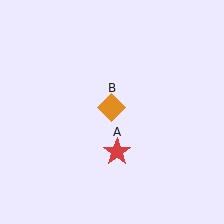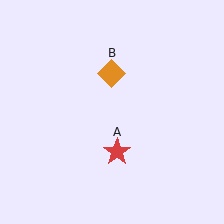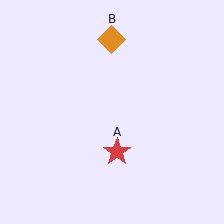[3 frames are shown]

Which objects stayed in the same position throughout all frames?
Red star (object A) remained stationary.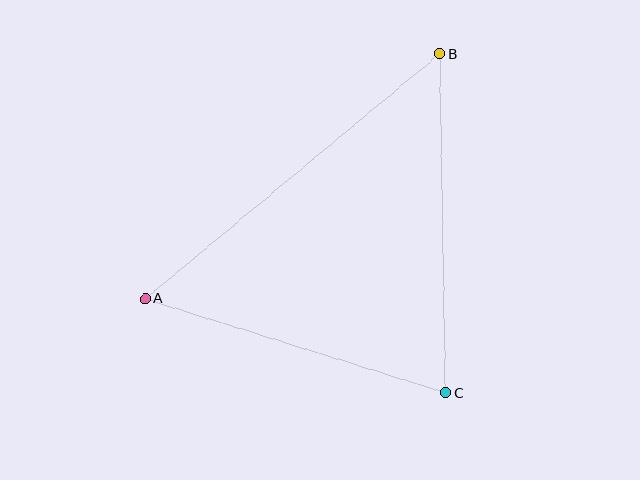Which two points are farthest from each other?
Points A and B are farthest from each other.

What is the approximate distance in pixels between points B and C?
The distance between B and C is approximately 339 pixels.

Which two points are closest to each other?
Points A and C are closest to each other.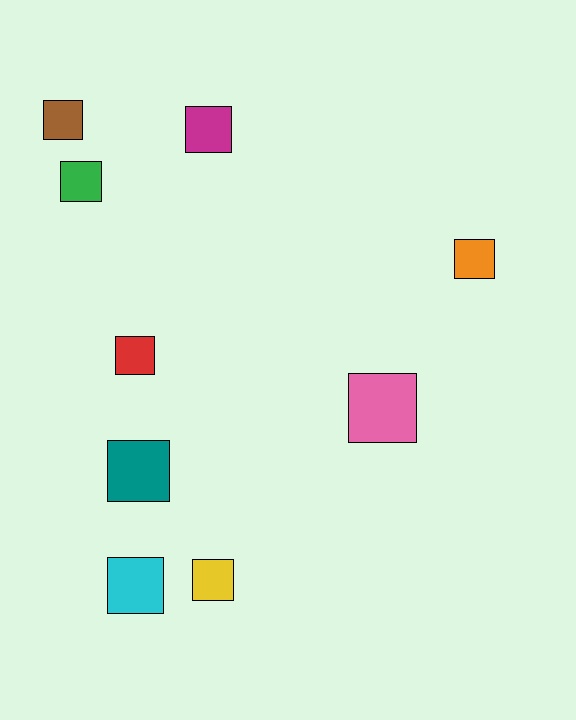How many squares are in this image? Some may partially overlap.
There are 9 squares.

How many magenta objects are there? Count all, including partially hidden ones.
There is 1 magenta object.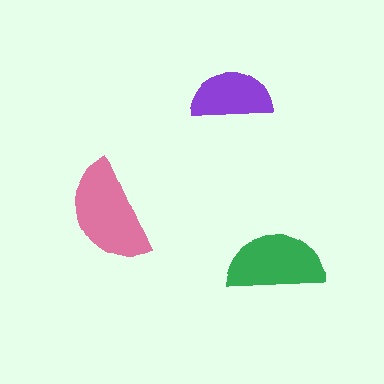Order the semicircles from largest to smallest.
the pink one, the green one, the purple one.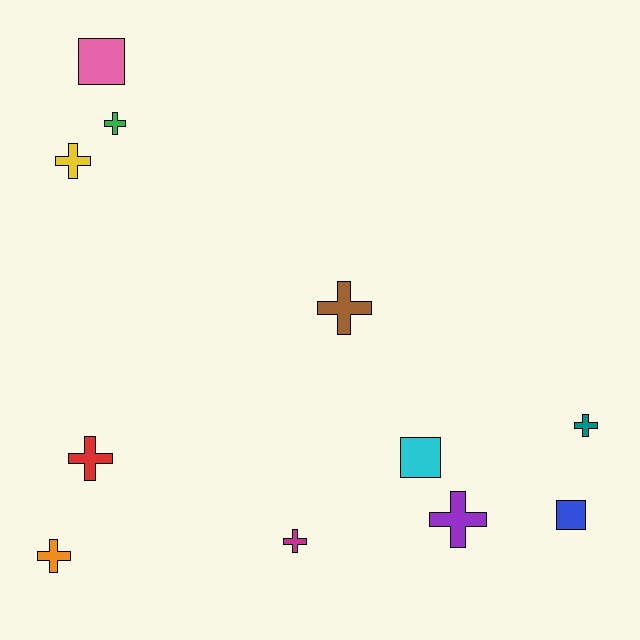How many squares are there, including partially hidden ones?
There are 3 squares.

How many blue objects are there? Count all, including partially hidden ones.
There is 1 blue object.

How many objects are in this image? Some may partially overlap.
There are 11 objects.